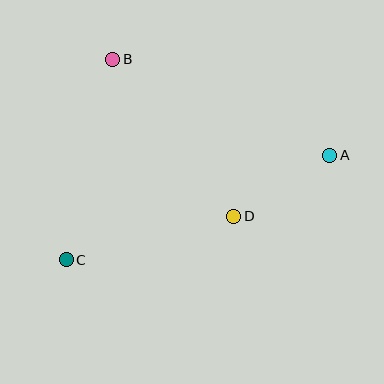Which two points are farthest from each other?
Points A and C are farthest from each other.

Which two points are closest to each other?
Points A and D are closest to each other.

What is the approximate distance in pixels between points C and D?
The distance between C and D is approximately 173 pixels.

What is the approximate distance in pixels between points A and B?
The distance between A and B is approximately 237 pixels.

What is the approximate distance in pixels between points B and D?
The distance between B and D is approximately 198 pixels.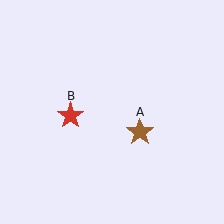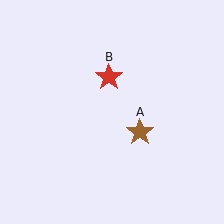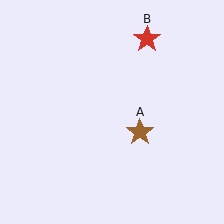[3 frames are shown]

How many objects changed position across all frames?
1 object changed position: red star (object B).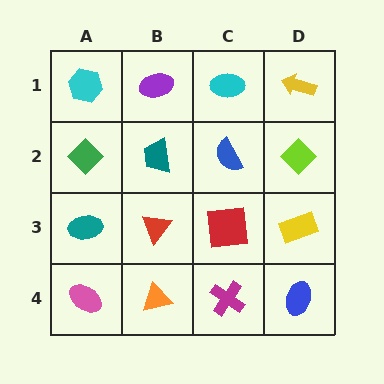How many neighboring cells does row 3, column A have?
3.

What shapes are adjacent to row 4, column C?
A red square (row 3, column C), an orange triangle (row 4, column B), a blue ellipse (row 4, column D).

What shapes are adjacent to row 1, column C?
A blue semicircle (row 2, column C), a purple ellipse (row 1, column B), a yellow arrow (row 1, column D).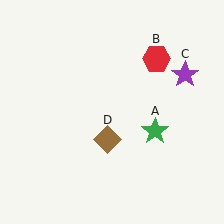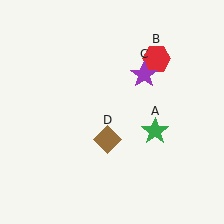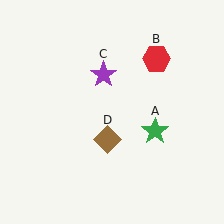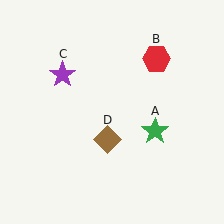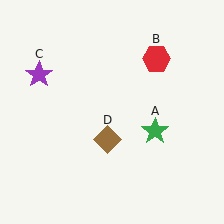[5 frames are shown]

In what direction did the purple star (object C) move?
The purple star (object C) moved left.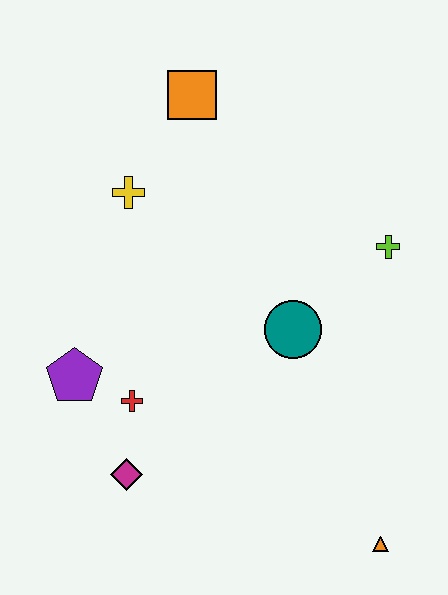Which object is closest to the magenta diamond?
The red cross is closest to the magenta diamond.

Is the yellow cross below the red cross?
No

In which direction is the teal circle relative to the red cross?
The teal circle is to the right of the red cross.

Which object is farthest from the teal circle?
The orange square is farthest from the teal circle.